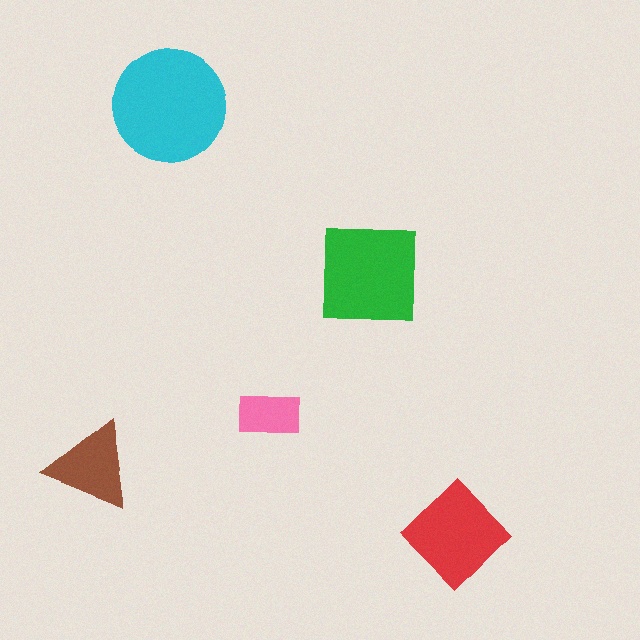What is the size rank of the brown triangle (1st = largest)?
4th.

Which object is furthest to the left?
The brown triangle is leftmost.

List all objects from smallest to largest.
The pink rectangle, the brown triangle, the red diamond, the green square, the cyan circle.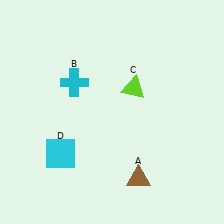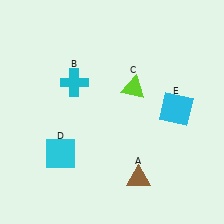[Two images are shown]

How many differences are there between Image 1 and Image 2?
There is 1 difference between the two images.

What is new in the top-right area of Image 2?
A cyan square (E) was added in the top-right area of Image 2.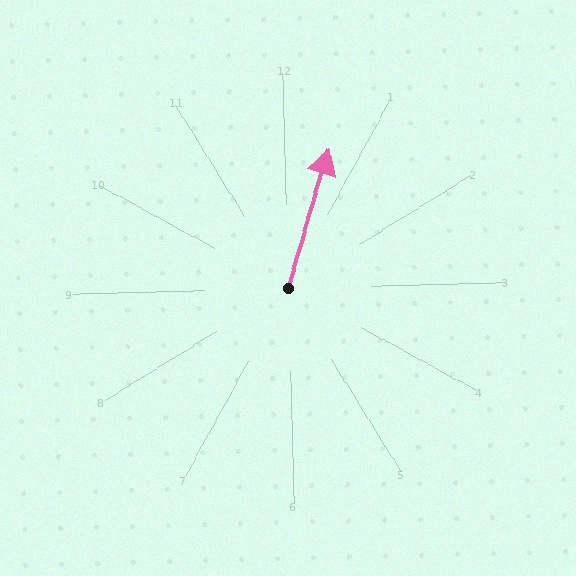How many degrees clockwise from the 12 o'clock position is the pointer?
Approximately 18 degrees.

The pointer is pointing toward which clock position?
Roughly 1 o'clock.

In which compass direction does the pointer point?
North.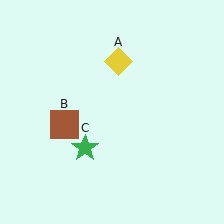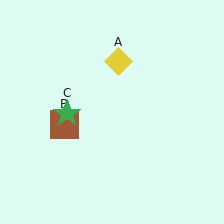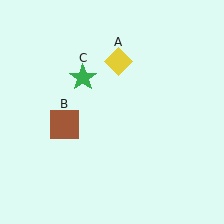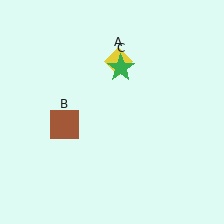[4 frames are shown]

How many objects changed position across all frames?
1 object changed position: green star (object C).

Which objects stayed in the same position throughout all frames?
Yellow diamond (object A) and brown square (object B) remained stationary.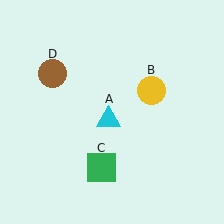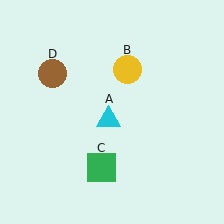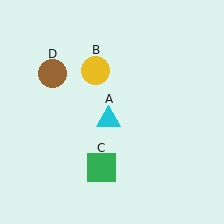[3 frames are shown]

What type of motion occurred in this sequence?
The yellow circle (object B) rotated counterclockwise around the center of the scene.